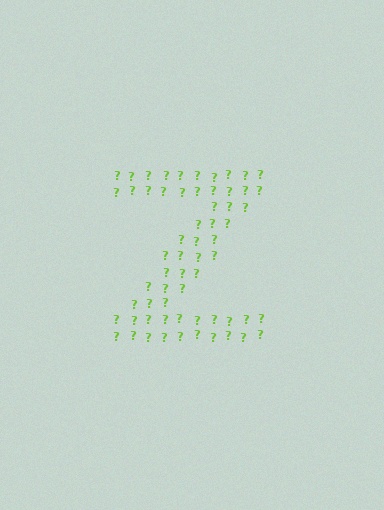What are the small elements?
The small elements are question marks.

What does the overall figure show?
The overall figure shows the letter Z.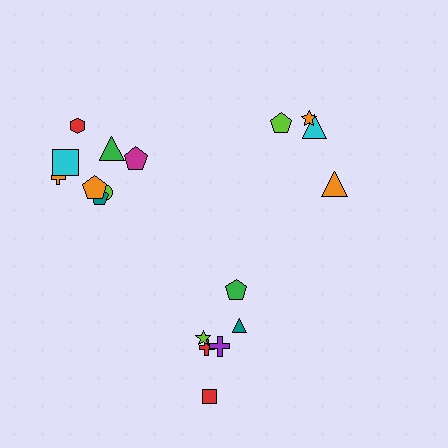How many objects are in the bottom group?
There are 6 objects.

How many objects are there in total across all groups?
There are 18 objects.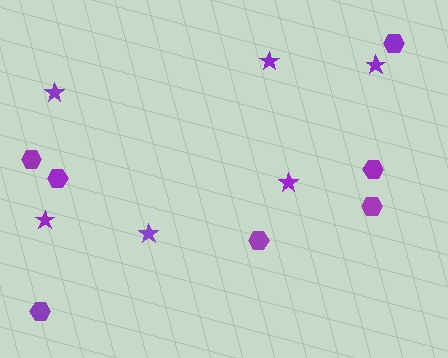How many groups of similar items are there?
There are 2 groups: one group of hexagons (7) and one group of stars (6).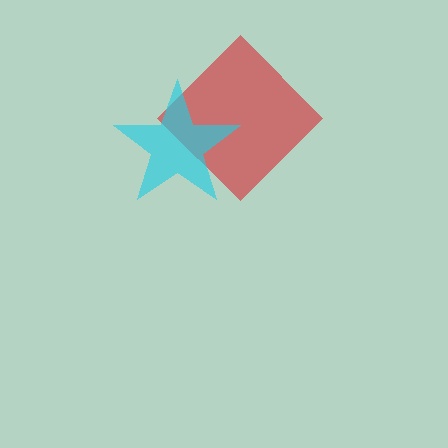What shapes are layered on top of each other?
The layered shapes are: a red diamond, a cyan star.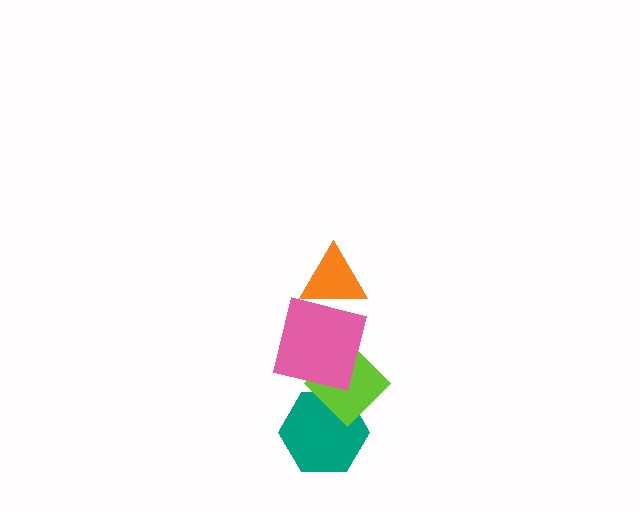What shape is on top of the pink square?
The orange triangle is on top of the pink square.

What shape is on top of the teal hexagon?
The lime diamond is on top of the teal hexagon.